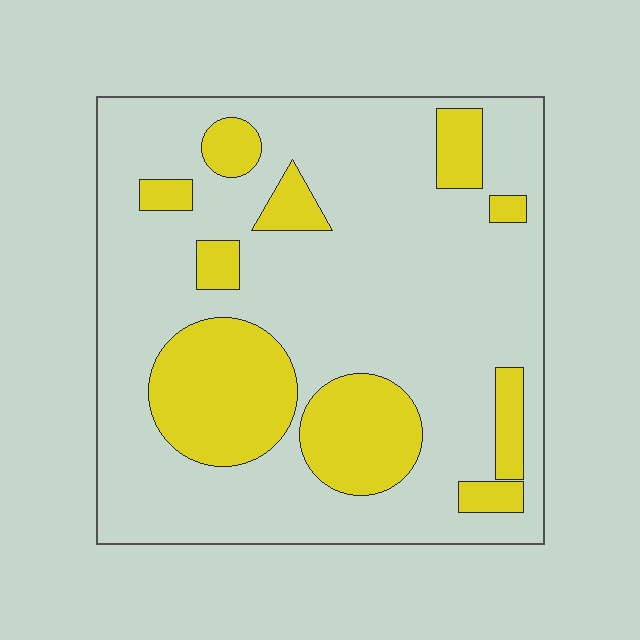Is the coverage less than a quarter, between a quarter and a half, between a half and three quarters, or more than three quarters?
Less than a quarter.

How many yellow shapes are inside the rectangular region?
10.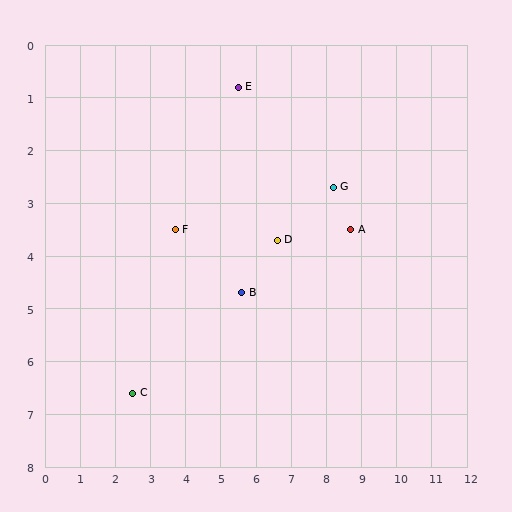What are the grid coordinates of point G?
Point G is at approximately (8.2, 2.7).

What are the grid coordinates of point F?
Point F is at approximately (3.7, 3.5).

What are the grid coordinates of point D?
Point D is at approximately (6.6, 3.7).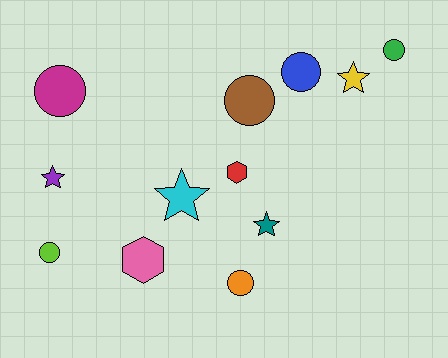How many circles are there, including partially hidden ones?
There are 6 circles.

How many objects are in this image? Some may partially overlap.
There are 12 objects.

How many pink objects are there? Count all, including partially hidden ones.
There is 1 pink object.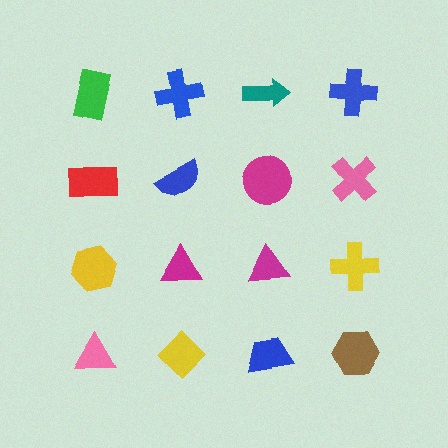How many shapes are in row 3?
4 shapes.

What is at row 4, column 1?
A pink triangle.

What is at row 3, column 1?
A yellow hexagon.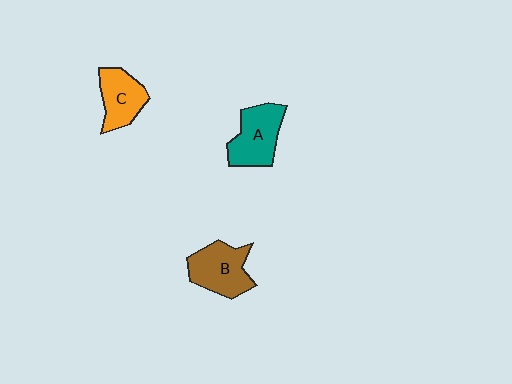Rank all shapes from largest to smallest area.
From largest to smallest: B (brown), A (teal), C (orange).